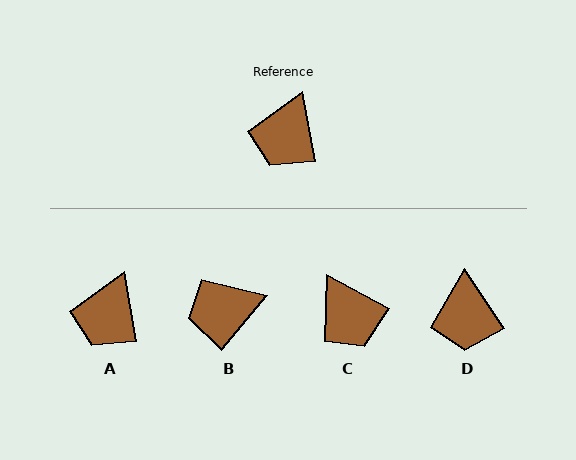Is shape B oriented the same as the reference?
No, it is off by about 50 degrees.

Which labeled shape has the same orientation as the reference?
A.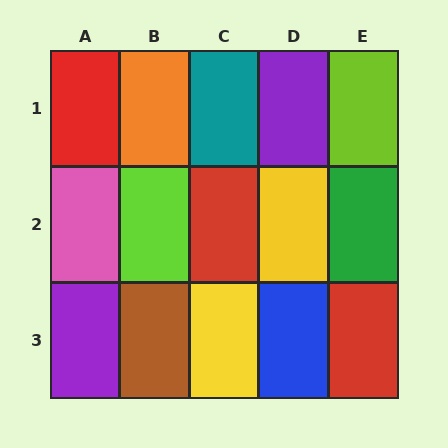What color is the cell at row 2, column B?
Lime.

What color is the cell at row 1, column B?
Orange.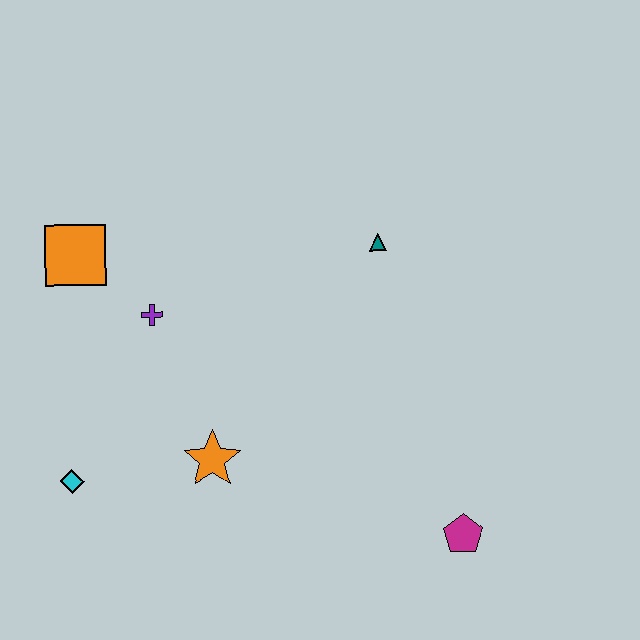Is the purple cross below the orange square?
Yes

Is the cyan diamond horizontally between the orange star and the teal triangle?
No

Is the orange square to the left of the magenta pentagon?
Yes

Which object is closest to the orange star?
The cyan diamond is closest to the orange star.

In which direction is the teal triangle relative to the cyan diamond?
The teal triangle is to the right of the cyan diamond.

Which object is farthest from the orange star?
The teal triangle is farthest from the orange star.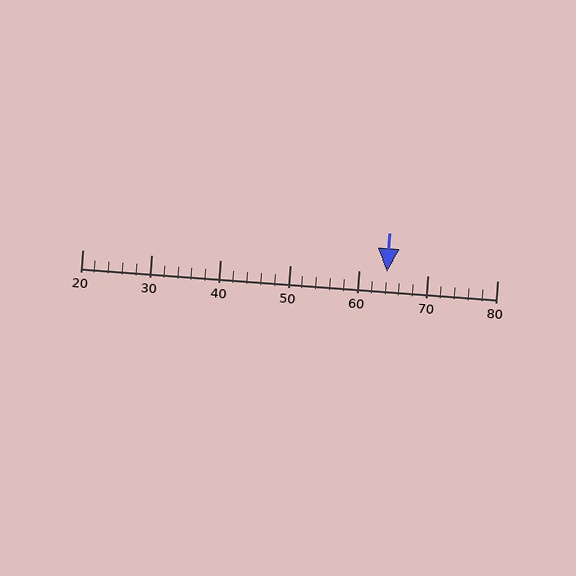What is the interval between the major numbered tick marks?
The major tick marks are spaced 10 units apart.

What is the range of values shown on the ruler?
The ruler shows values from 20 to 80.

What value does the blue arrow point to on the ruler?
The blue arrow points to approximately 64.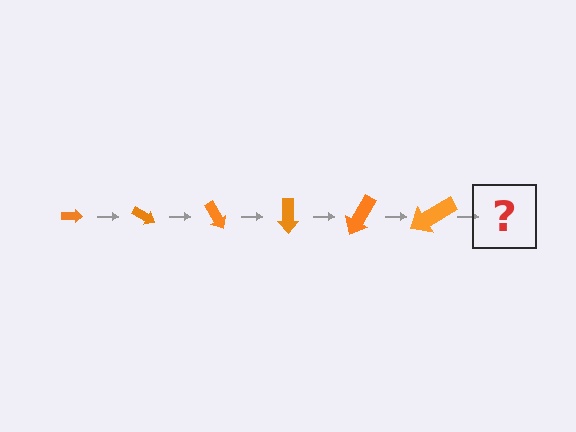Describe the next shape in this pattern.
It should be an arrow, larger than the previous one and rotated 180 degrees from the start.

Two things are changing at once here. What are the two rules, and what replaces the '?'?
The two rules are that the arrow grows larger each step and it rotates 30 degrees each step. The '?' should be an arrow, larger than the previous one and rotated 180 degrees from the start.